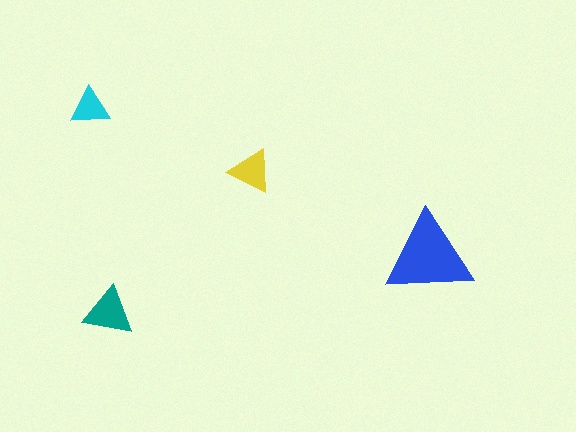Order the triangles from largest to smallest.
the blue one, the teal one, the yellow one, the cyan one.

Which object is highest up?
The cyan triangle is topmost.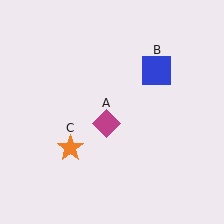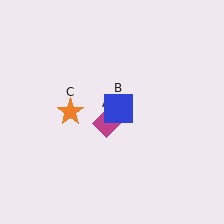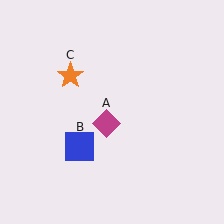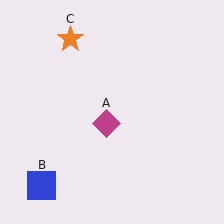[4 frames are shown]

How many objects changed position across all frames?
2 objects changed position: blue square (object B), orange star (object C).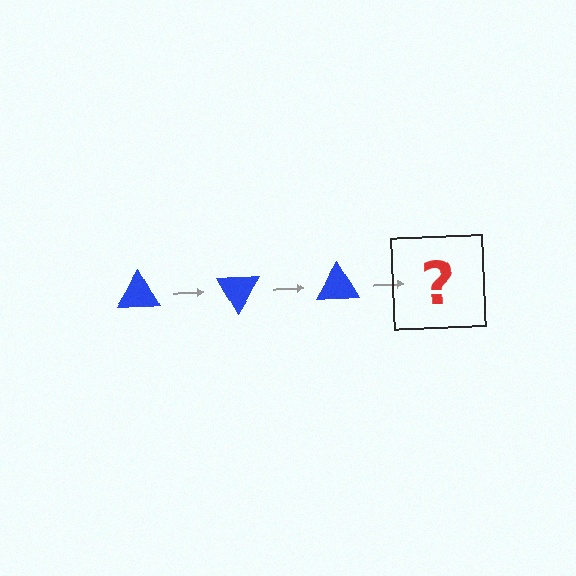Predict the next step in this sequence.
The next step is a blue triangle rotated 180 degrees.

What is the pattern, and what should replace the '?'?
The pattern is that the triangle rotates 60 degrees each step. The '?' should be a blue triangle rotated 180 degrees.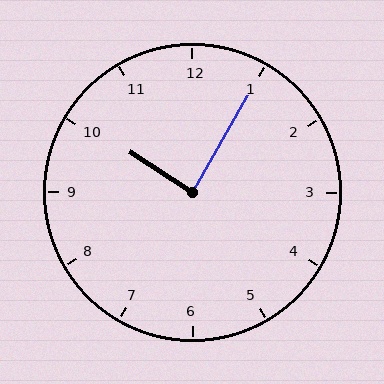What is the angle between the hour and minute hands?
Approximately 88 degrees.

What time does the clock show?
10:05.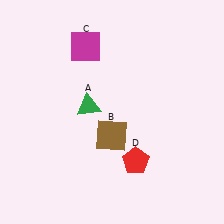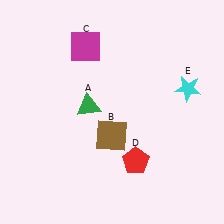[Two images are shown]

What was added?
A cyan star (E) was added in Image 2.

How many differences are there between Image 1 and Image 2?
There is 1 difference between the two images.